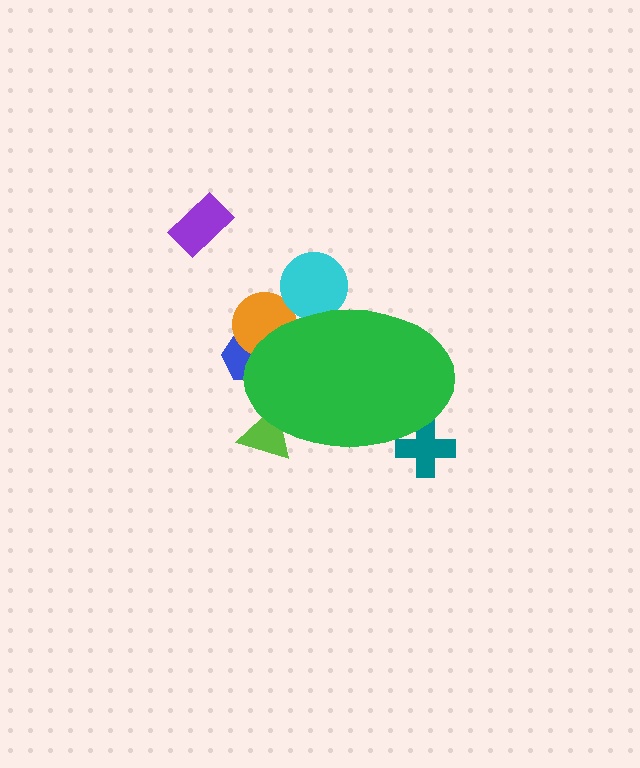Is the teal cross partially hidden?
Yes, the teal cross is partially hidden behind the green ellipse.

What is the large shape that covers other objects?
A green ellipse.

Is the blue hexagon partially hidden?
Yes, the blue hexagon is partially hidden behind the green ellipse.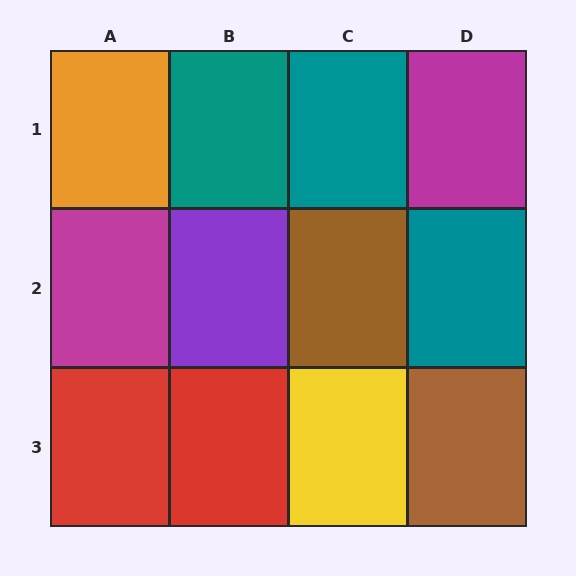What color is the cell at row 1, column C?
Teal.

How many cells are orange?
1 cell is orange.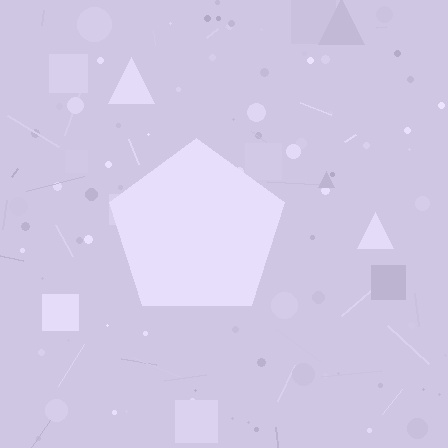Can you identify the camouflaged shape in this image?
The camouflaged shape is a pentagon.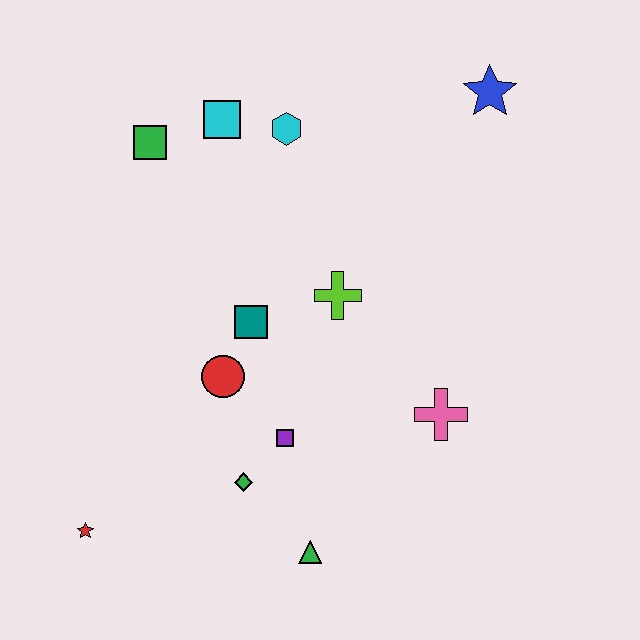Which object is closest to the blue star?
The cyan hexagon is closest to the blue star.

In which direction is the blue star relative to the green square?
The blue star is to the right of the green square.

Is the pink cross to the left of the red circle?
No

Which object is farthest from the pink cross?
The green square is farthest from the pink cross.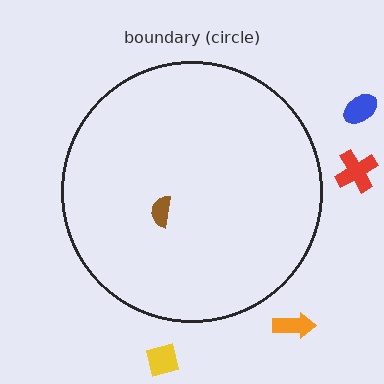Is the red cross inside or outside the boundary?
Outside.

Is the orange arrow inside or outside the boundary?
Outside.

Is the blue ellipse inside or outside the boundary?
Outside.